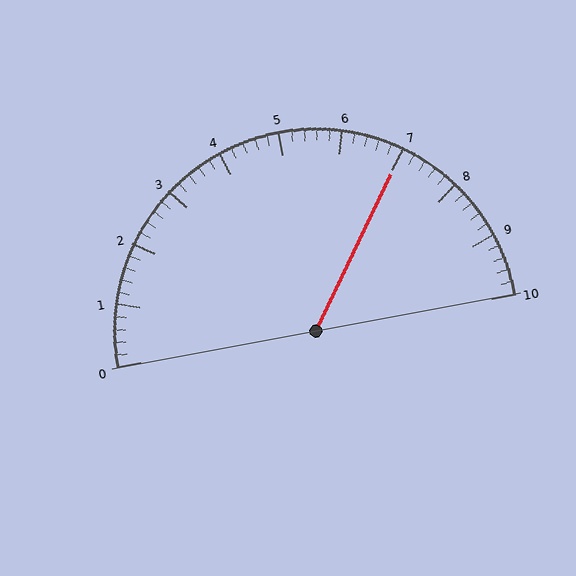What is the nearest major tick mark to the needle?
The nearest major tick mark is 7.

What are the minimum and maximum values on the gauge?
The gauge ranges from 0 to 10.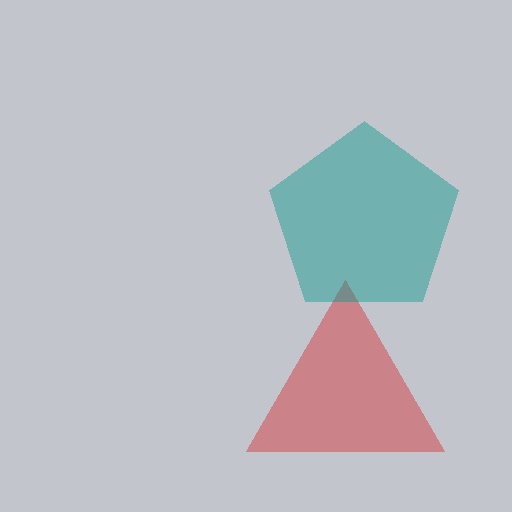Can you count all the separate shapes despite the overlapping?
Yes, there are 2 separate shapes.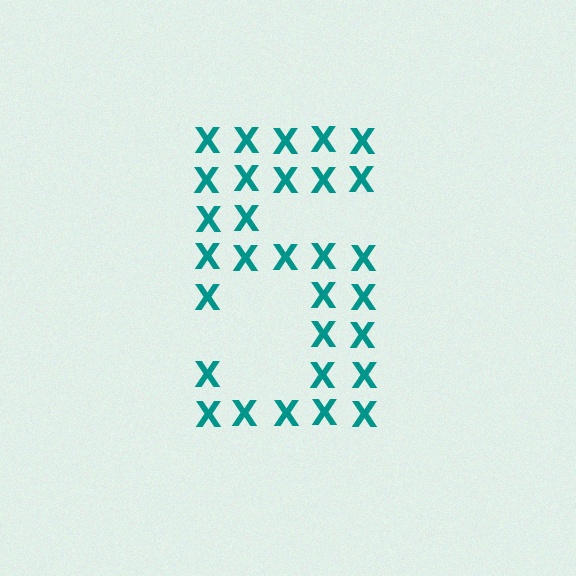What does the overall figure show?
The overall figure shows the digit 5.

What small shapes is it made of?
It is made of small letter X's.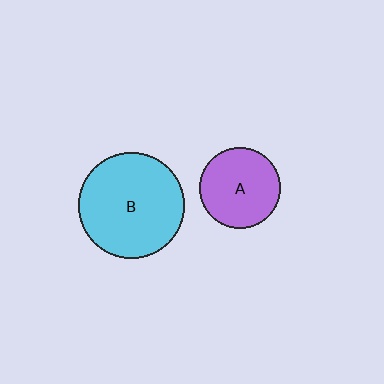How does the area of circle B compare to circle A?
Approximately 1.7 times.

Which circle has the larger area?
Circle B (cyan).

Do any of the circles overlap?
No, none of the circles overlap.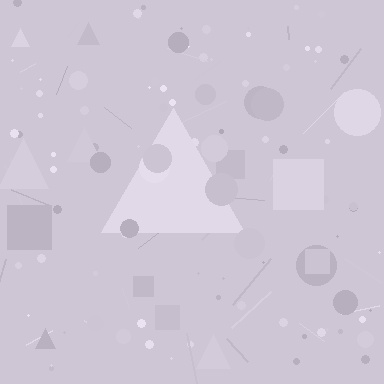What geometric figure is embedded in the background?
A triangle is embedded in the background.